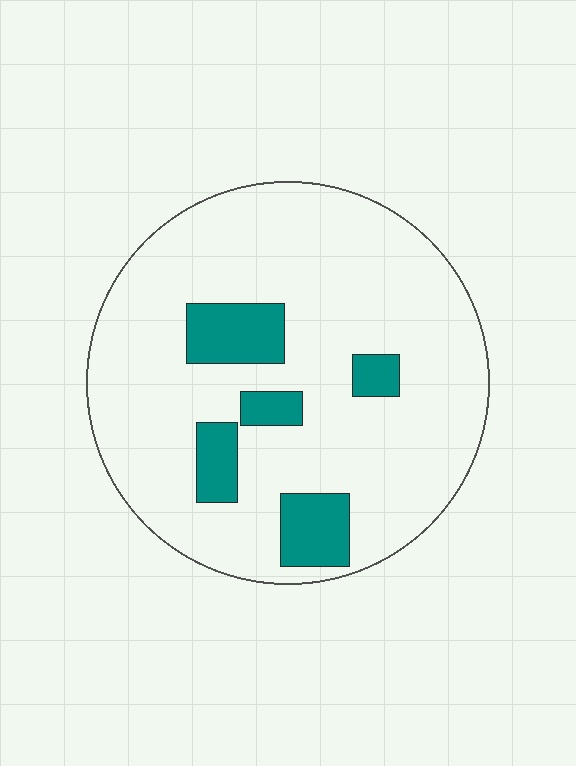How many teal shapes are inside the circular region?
5.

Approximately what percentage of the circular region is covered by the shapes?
Approximately 15%.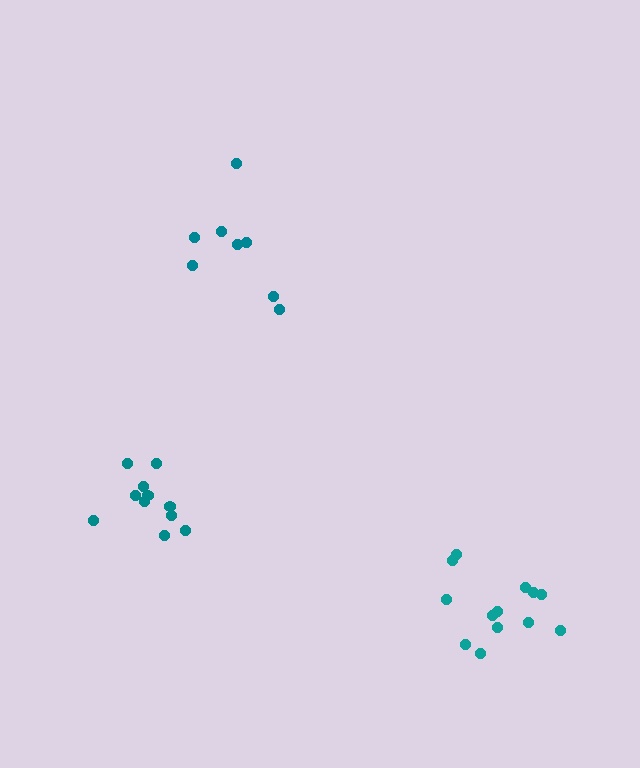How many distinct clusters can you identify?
There are 3 distinct clusters.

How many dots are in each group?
Group 1: 8 dots, Group 2: 11 dots, Group 3: 13 dots (32 total).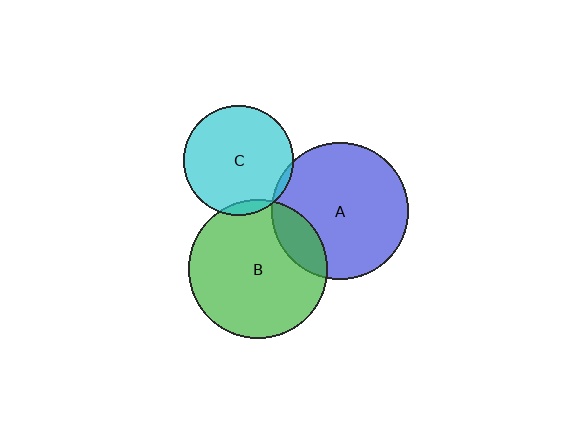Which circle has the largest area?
Circle B (green).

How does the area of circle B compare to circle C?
Approximately 1.6 times.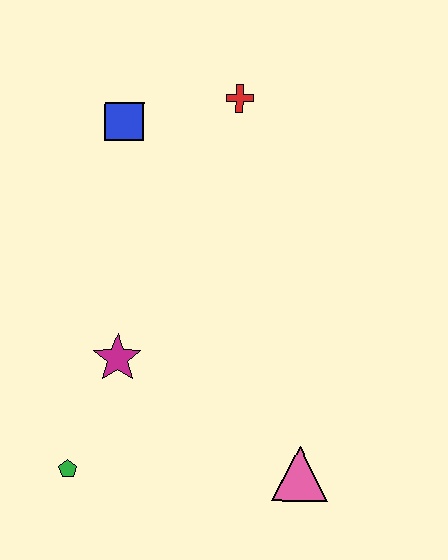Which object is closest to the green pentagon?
The magenta star is closest to the green pentagon.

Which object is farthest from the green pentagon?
The red cross is farthest from the green pentagon.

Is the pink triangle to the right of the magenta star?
Yes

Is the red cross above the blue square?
Yes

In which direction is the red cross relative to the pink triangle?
The red cross is above the pink triangle.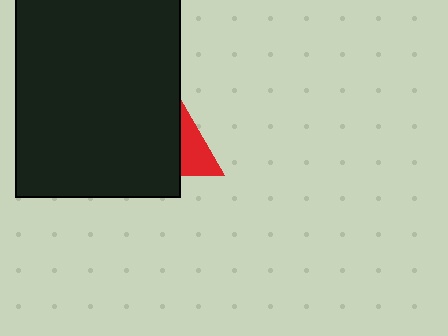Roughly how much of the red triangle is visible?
A small part of it is visible (roughly 34%).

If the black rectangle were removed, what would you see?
You would see the complete red triangle.